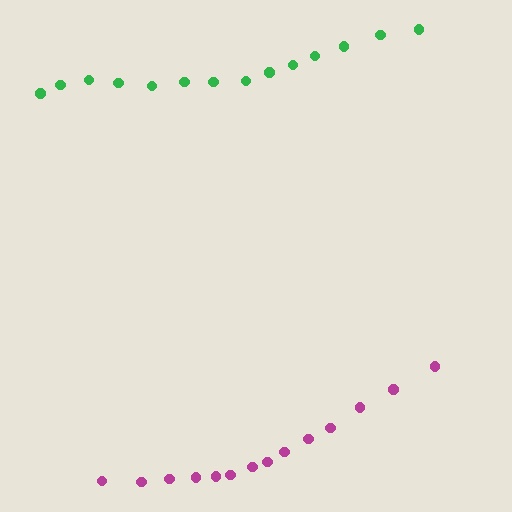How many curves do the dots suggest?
There are 2 distinct paths.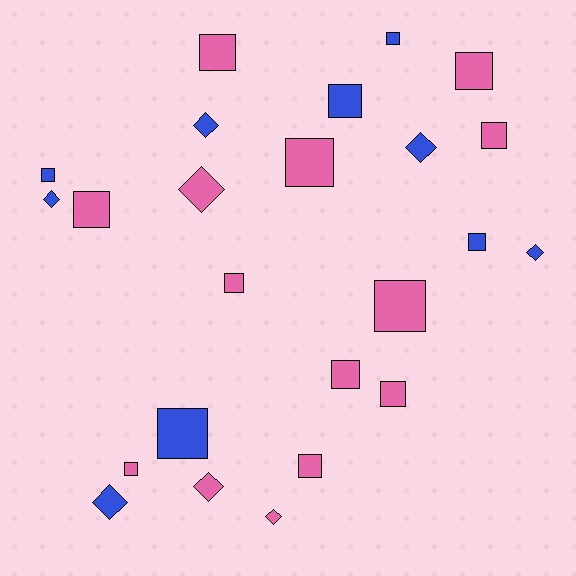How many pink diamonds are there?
There are 3 pink diamonds.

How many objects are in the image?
There are 24 objects.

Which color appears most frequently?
Pink, with 14 objects.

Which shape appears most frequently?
Square, with 16 objects.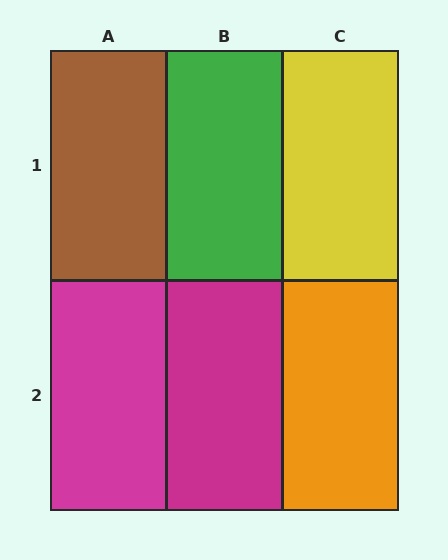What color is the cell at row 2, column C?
Orange.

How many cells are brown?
1 cell is brown.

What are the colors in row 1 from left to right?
Brown, green, yellow.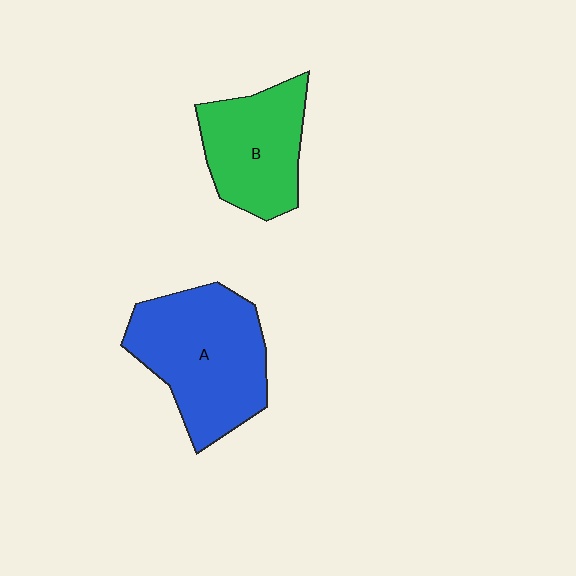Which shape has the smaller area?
Shape B (green).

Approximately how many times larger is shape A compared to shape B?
Approximately 1.4 times.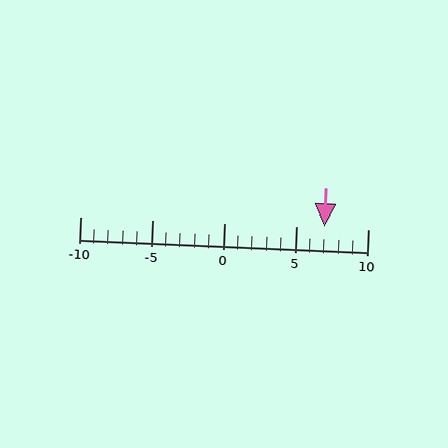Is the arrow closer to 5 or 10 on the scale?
The arrow is closer to 5.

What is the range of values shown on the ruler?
The ruler shows values from -10 to 10.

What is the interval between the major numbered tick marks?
The major tick marks are spaced 5 units apart.